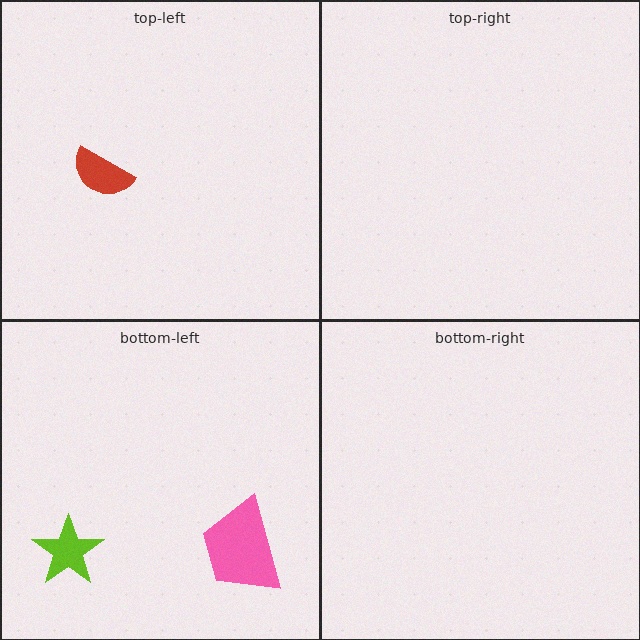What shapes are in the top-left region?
The red semicircle.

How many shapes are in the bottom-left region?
2.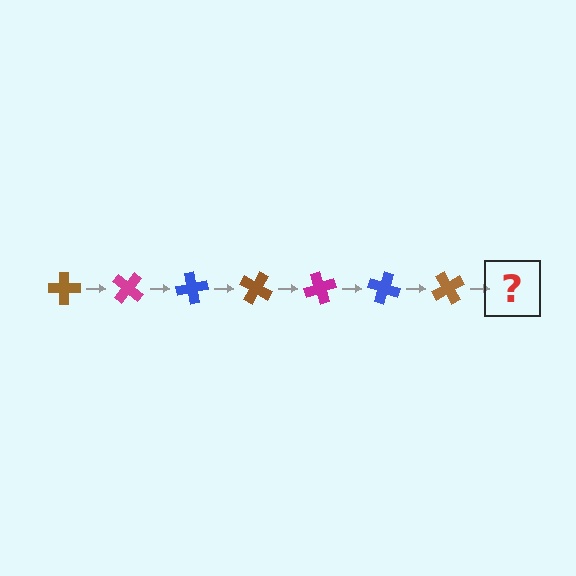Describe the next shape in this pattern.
It should be a magenta cross, rotated 280 degrees from the start.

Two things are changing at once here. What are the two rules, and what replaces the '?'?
The two rules are that it rotates 40 degrees each step and the color cycles through brown, magenta, and blue. The '?' should be a magenta cross, rotated 280 degrees from the start.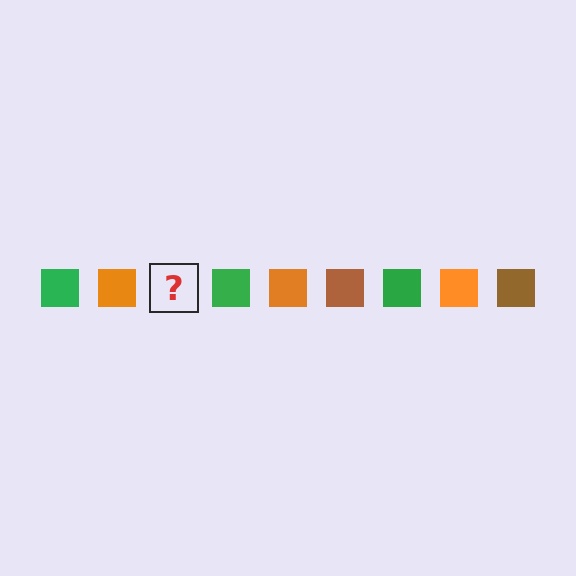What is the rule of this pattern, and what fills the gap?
The rule is that the pattern cycles through green, orange, brown squares. The gap should be filled with a brown square.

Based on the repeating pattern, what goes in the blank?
The blank should be a brown square.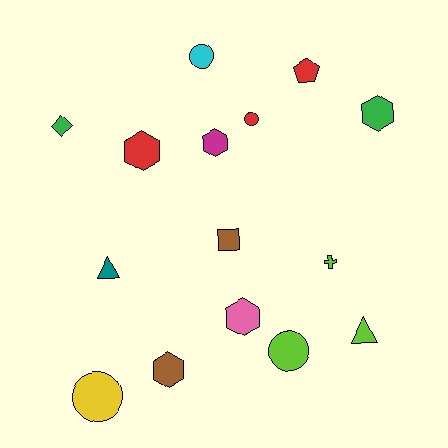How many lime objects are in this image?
There are 3 lime objects.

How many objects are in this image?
There are 15 objects.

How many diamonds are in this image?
There is 1 diamond.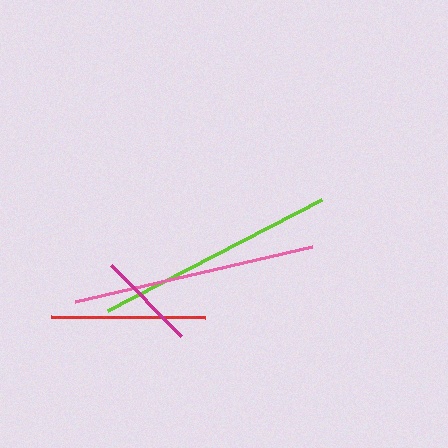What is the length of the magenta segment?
The magenta segment is approximately 100 pixels long.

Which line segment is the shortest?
The magenta line is the shortest at approximately 100 pixels.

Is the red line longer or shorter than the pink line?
The pink line is longer than the red line.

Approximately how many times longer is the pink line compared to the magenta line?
The pink line is approximately 2.4 times the length of the magenta line.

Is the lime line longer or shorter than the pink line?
The pink line is longer than the lime line.